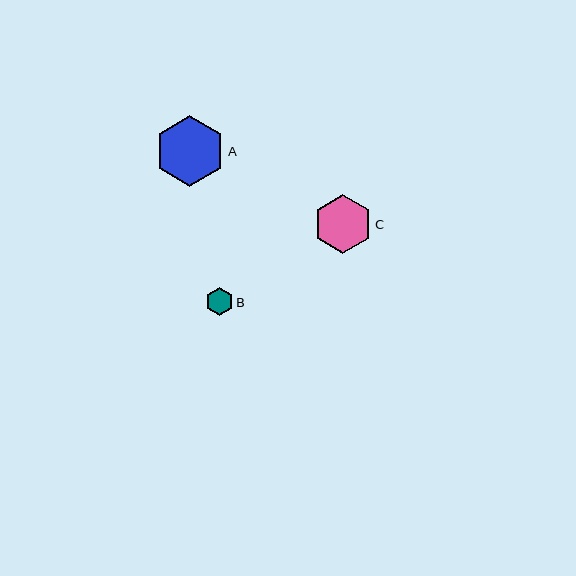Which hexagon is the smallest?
Hexagon B is the smallest with a size of approximately 27 pixels.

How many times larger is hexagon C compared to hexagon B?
Hexagon C is approximately 2.2 times the size of hexagon B.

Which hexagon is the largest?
Hexagon A is the largest with a size of approximately 71 pixels.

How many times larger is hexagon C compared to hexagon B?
Hexagon C is approximately 2.2 times the size of hexagon B.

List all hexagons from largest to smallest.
From largest to smallest: A, C, B.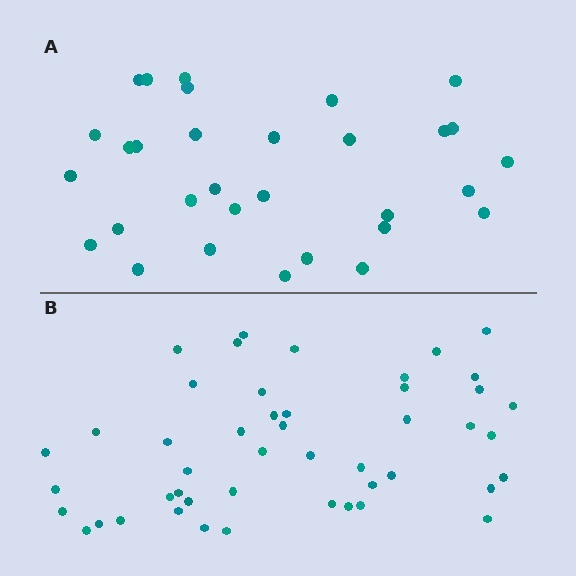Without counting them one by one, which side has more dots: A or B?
Region B (the bottom region) has more dots.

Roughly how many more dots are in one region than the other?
Region B has approximately 15 more dots than region A.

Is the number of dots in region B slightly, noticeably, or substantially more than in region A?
Region B has substantially more. The ratio is roughly 1.5 to 1.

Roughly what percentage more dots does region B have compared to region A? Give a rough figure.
About 50% more.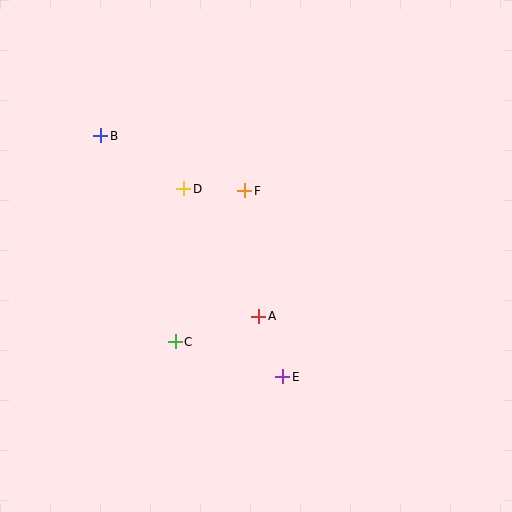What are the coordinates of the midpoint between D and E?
The midpoint between D and E is at (233, 283).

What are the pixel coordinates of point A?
Point A is at (259, 316).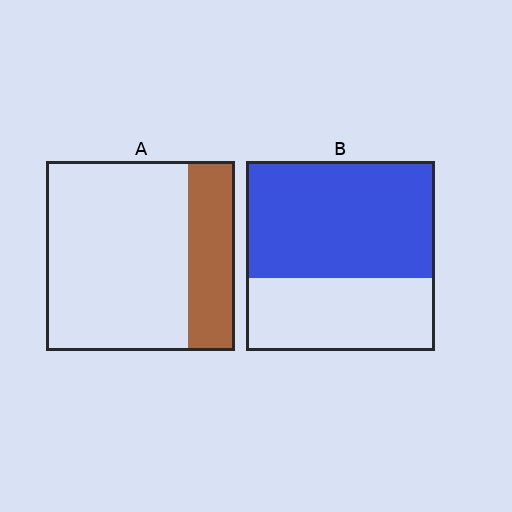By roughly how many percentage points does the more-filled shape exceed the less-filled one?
By roughly 35 percentage points (B over A).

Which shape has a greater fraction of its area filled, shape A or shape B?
Shape B.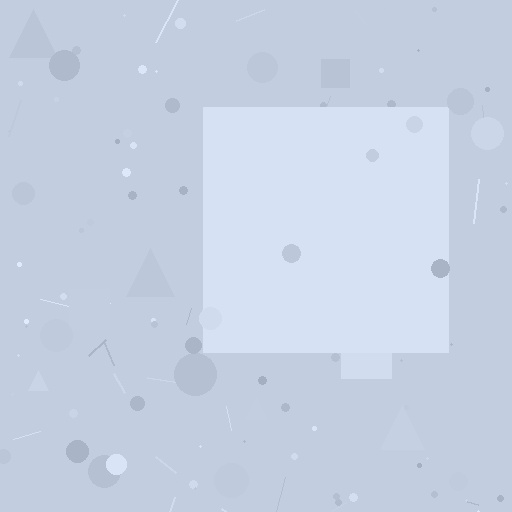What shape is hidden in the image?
A square is hidden in the image.